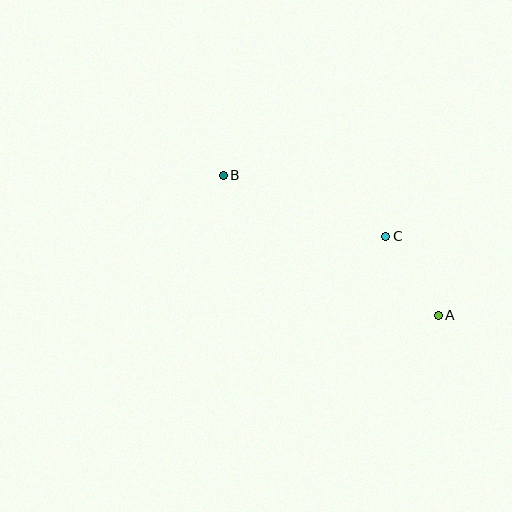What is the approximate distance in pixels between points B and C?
The distance between B and C is approximately 174 pixels.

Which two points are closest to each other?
Points A and C are closest to each other.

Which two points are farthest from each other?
Points A and B are farthest from each other.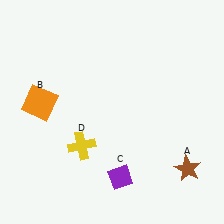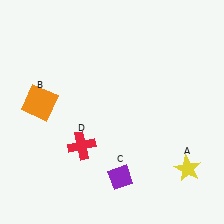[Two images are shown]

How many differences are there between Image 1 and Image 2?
There are 2 differences between the two images.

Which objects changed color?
A changed from brown to yellow. D changed from yellow to red.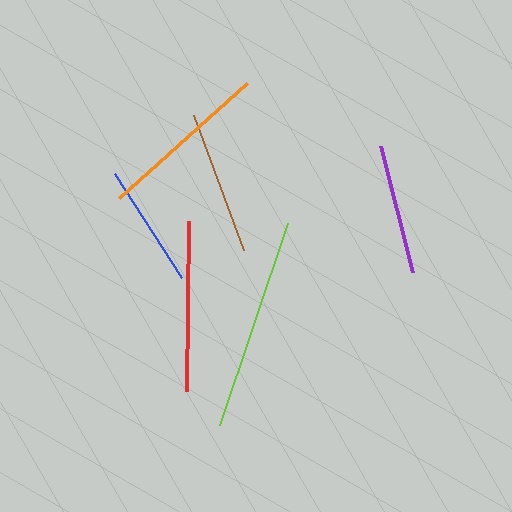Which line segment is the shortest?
The blue line is the shortest at approximately 124 pixels.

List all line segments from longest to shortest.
From longest to shortest: lime, orange, red, brown, purple, blue.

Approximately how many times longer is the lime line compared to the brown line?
The lime line is approximately 1.5 times the length of the brown line.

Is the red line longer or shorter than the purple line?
The red line is longer than the purple line.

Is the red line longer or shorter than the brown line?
The red line is longer than the brown line.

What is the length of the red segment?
The red segment is approximately 169 pixels long.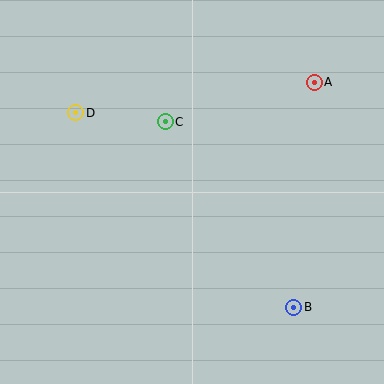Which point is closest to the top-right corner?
Point A is closest to the top-right corner.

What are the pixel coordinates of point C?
Point C is at (165, 122).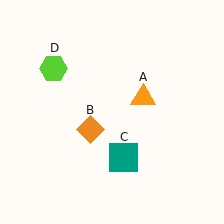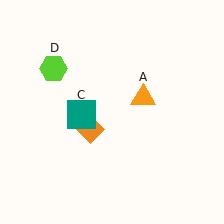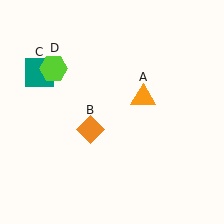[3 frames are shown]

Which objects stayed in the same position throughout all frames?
Orange triangle (object A) and orange diamond (object B) and lime hexagon (object D) remained stationary.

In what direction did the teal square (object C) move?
The teal square (object C) moved up and to the left.